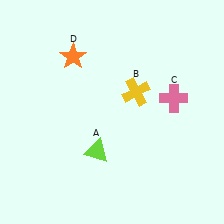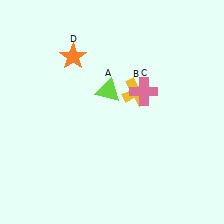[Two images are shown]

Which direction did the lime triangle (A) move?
The lime triangle (A) moved up.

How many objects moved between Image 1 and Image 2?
2 objects moved between the two images.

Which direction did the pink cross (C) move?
The pink cross (C) moved left.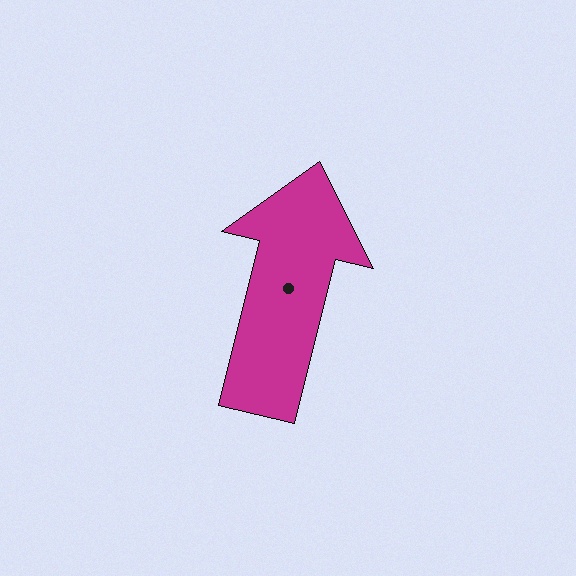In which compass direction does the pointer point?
North.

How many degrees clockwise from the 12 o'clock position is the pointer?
Approximately 14 degrees.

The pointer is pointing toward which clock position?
Roughly 12 o'clock.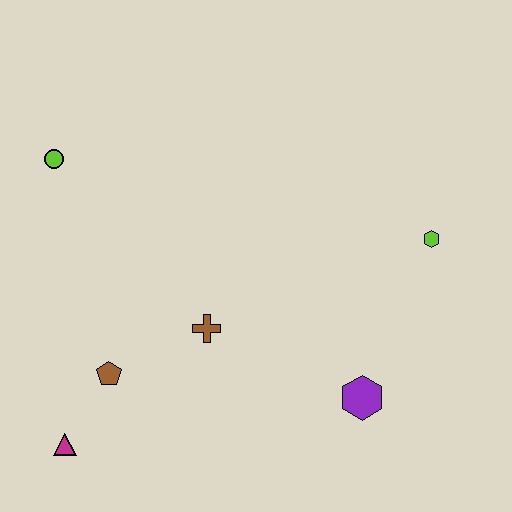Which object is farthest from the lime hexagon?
The magenta triangle is farthest from the lime hexagon.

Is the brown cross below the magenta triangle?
No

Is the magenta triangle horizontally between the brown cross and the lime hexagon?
No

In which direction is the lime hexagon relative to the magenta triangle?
The lime hexagon is to the right of the magenta triangle.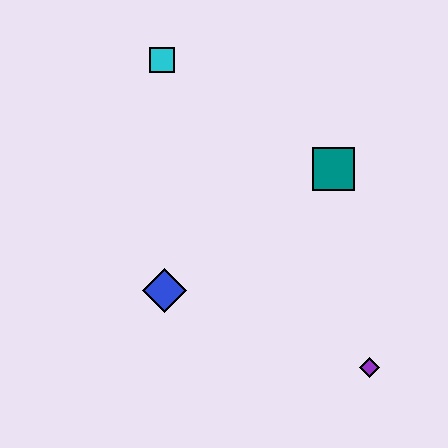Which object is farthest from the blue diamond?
The cyan square is farthest from the blue diamond.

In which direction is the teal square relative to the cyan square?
The teal square is to the right of the cyan square.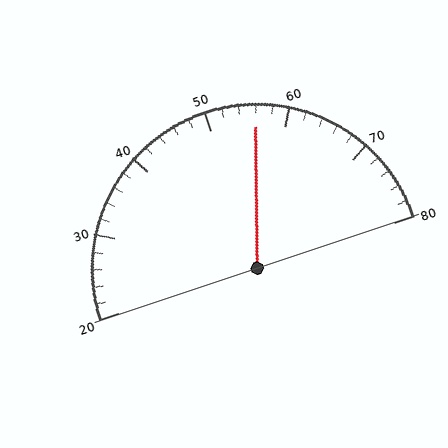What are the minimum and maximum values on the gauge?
The gauge ranges from 20 to 80.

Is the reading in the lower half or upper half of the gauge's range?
The reading is in the upper half of the range (20 to 80).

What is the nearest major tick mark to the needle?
The nearest major tick mark is 60.